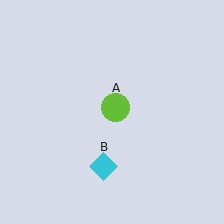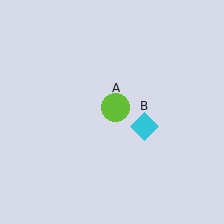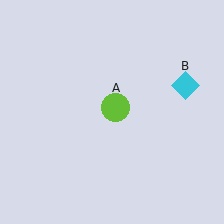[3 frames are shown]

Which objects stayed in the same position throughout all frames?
Lime circle (object A) remained stationary.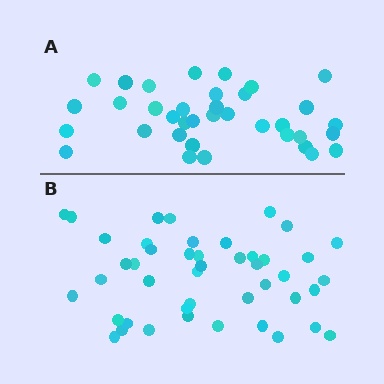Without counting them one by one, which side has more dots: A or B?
Region B (the bottom region) has more dots.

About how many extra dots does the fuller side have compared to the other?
Region B has roughly 8 or so more dots than region A.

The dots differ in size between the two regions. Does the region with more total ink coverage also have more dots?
No. Region A has more total ink coverage because its dots are larger, but region B actually contains more individual dots. Total area can be misleading — the number of items is what matters here.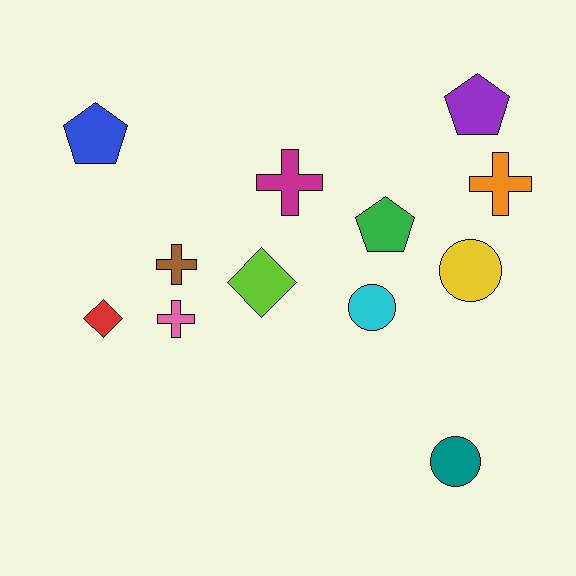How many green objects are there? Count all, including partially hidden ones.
There is 1 green object.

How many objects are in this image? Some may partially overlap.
There are 12 objects.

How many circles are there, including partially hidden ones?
There are 3 circles.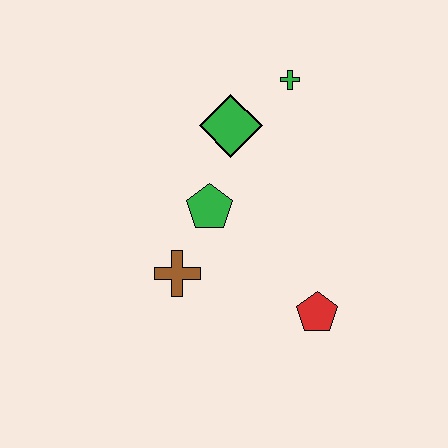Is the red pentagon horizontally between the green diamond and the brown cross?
No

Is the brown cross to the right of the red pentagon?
No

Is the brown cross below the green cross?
Yes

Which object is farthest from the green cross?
The red pentagon is farthest from the green cross.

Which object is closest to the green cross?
The green diamond is closest to the green cross.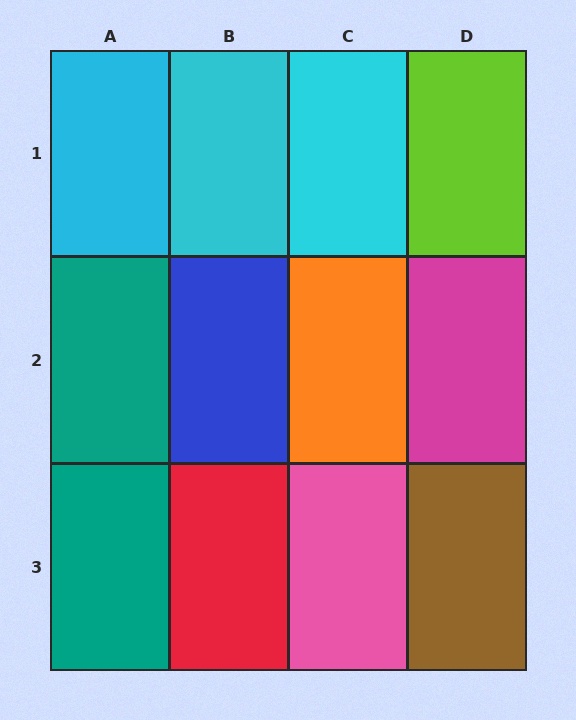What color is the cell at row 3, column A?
Teal.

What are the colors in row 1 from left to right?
Cyan, cyan, cyan, lime.